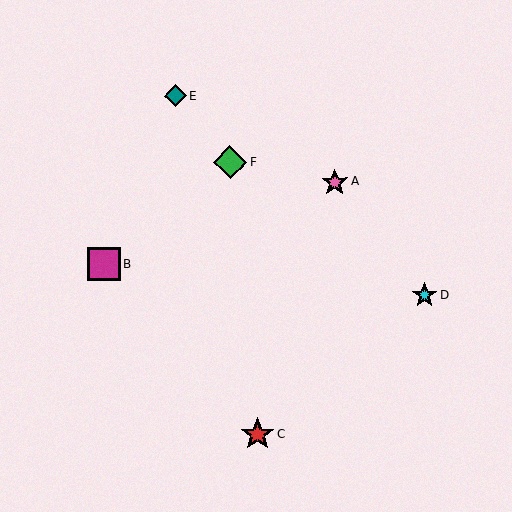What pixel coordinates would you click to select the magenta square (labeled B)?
Click at (104, 264) to select the magenta square B.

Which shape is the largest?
The red star (labeled C) is the largest.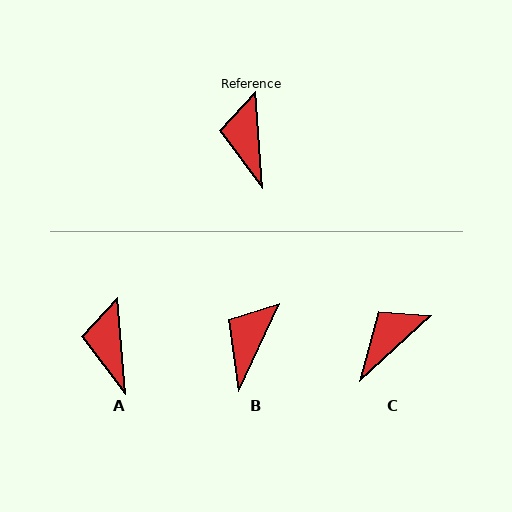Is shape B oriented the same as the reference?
No, it is off by about 29 degrees.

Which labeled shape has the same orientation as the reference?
A.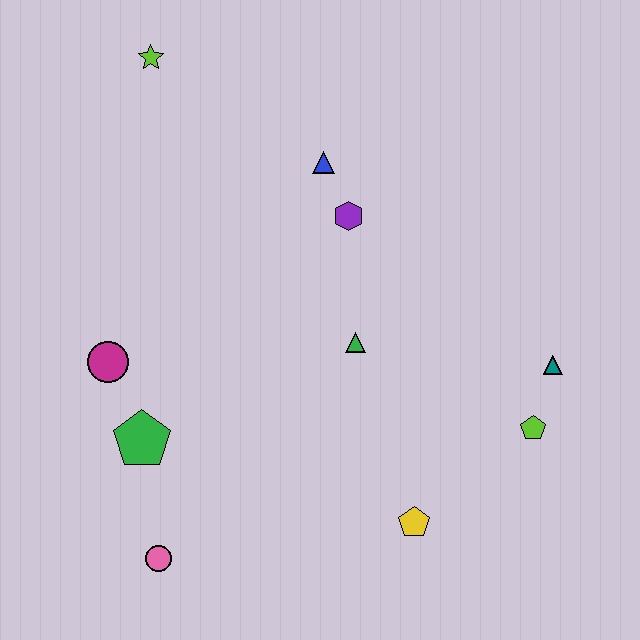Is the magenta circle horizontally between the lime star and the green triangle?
No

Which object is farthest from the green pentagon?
The teal triangle is farthest from the green pentagon.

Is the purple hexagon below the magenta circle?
No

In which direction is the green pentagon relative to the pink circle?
The green pentagon is above the pink circle.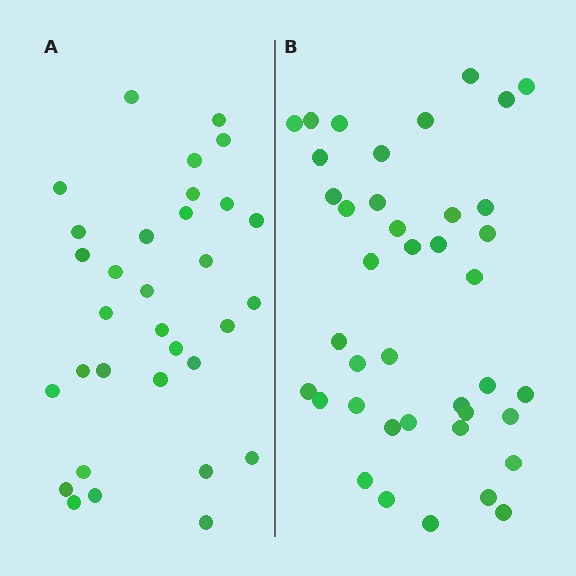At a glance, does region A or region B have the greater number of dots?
Region B (the right region) has more dots.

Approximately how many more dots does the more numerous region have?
Region B has roughly 8 or so more dots than region A.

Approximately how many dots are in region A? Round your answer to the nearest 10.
About 30 dots. (The exact count is 32, which rounds to 30.)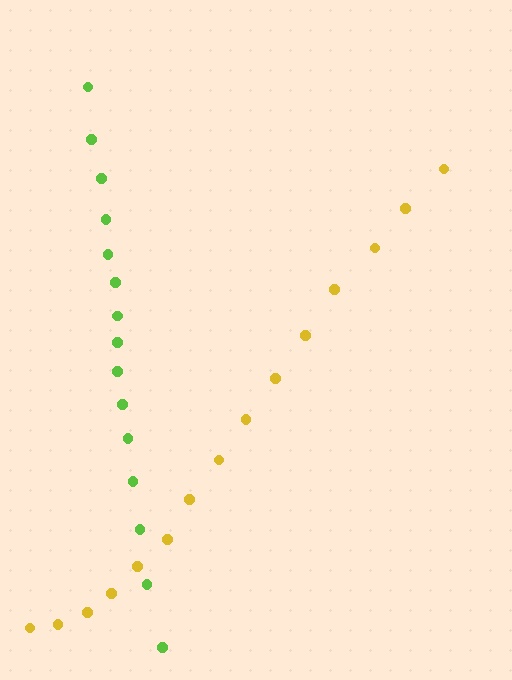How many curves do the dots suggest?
There are 2 distinct paths.